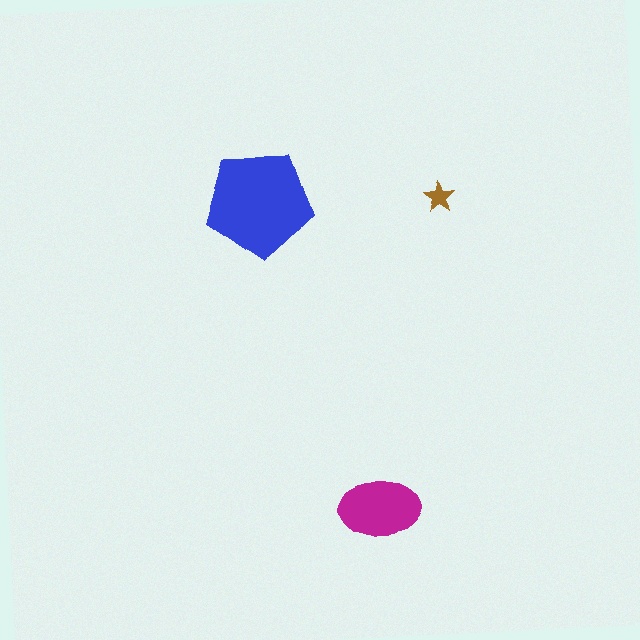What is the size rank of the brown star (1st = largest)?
3rd.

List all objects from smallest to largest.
The brown star, the magenta ellipse, the blue pentagon.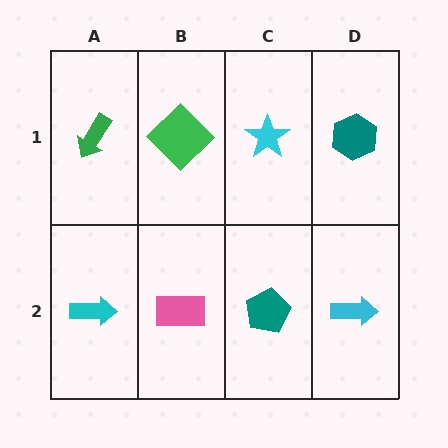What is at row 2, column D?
A cyan arrow.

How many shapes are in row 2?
4 shapes.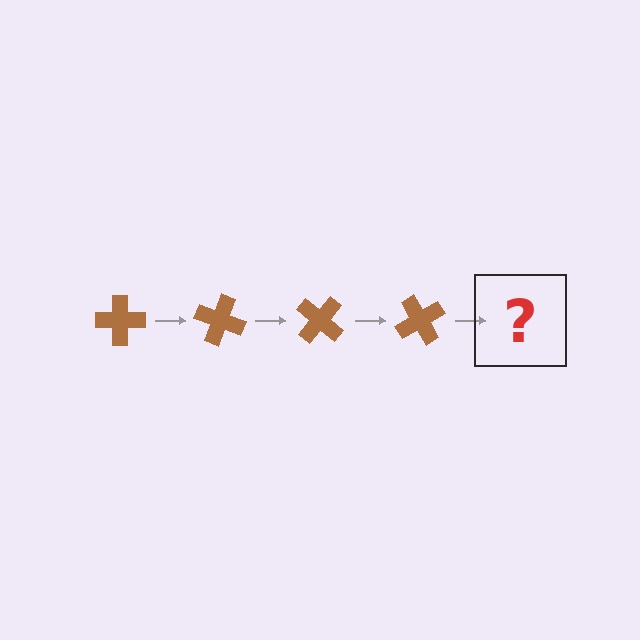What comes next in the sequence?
The next element should be a brown cross rotated 80 degrees.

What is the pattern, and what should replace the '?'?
The pattern is that the cross rotates 20 degrees each step. The '?' should be a brown cross rotated 80 degrees.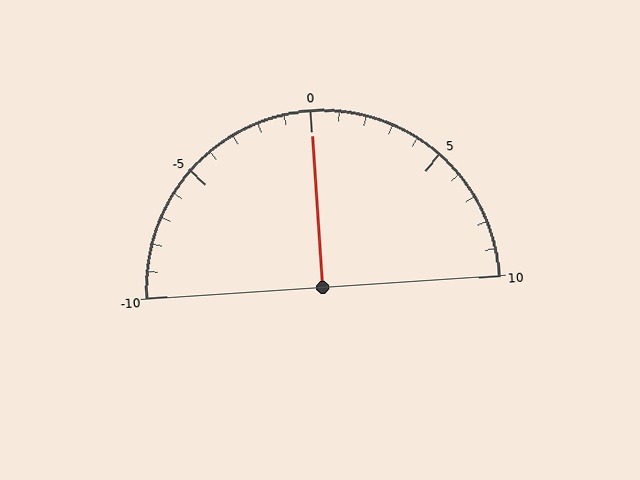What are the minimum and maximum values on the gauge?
The gauge ranges from -10 to 10.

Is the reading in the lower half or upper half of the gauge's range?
The reading is in the upper half of the range (-10 to 10).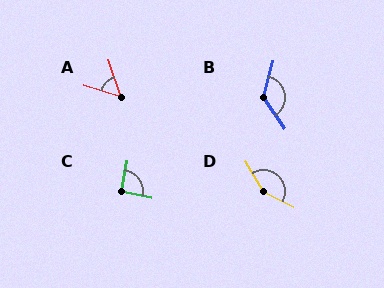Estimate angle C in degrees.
Approximately 92 degrees.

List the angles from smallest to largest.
A (54°), C (92°), B (131°), D (147°).